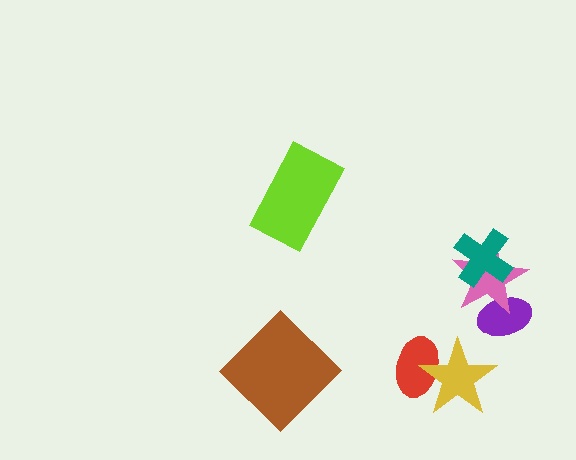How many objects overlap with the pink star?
2 objects overlap with the pink star.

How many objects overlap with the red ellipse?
1 object overlaps with the red ellipse.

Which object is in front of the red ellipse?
The yellow star is in front of the red ellipse.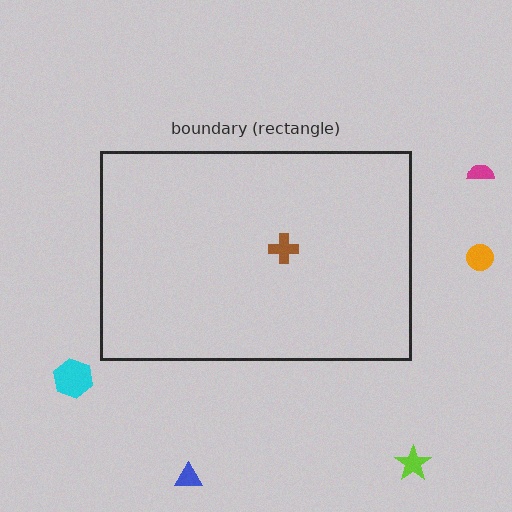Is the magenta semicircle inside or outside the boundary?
Outside.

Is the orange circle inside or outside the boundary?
Outside.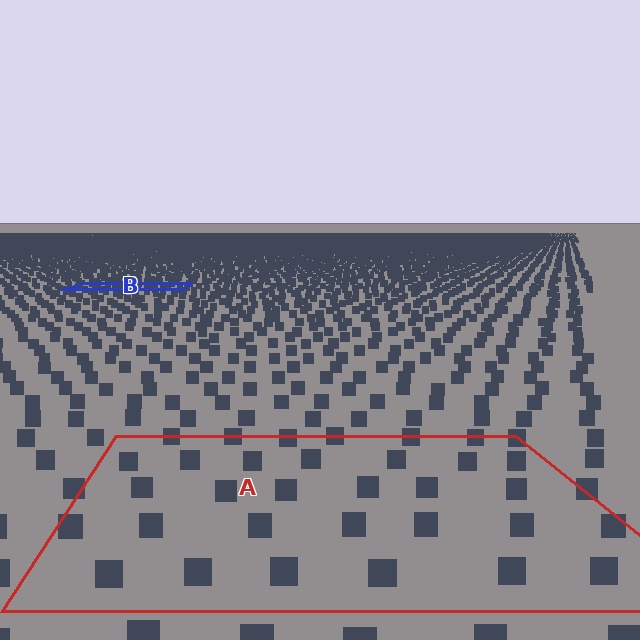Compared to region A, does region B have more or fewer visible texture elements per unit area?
Region B has more texture elements per unit area — they are packed more densely because it is farther away.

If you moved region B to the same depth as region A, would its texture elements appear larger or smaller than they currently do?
They would appear larger. At a closer depth, the same texture elements are projected at a bigger on-screen size.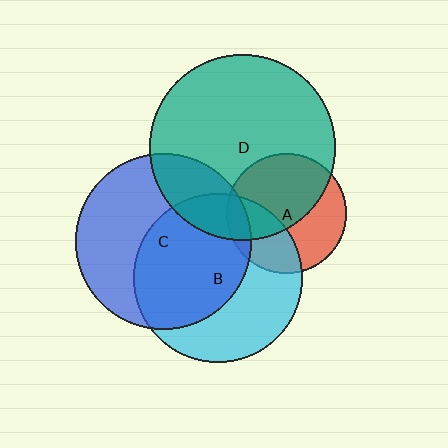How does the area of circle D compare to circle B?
Approximately 1.2 times.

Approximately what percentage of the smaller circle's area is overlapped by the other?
Approximately 15%.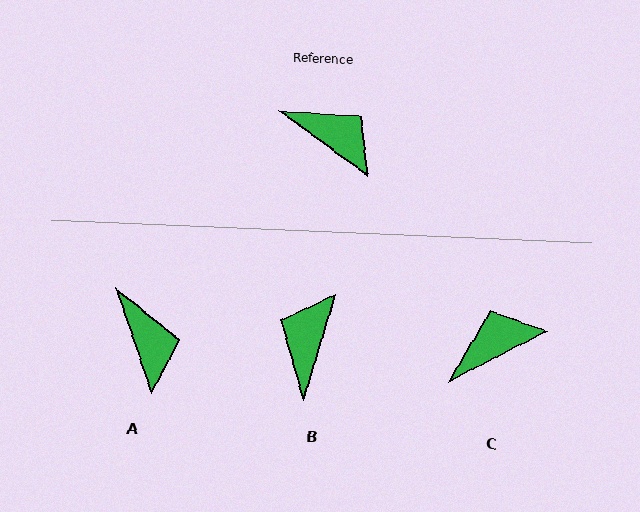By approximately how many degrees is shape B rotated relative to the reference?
Approximately 109 degrees counter-clockwise.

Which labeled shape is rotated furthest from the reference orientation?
B, about 109 degrees away.